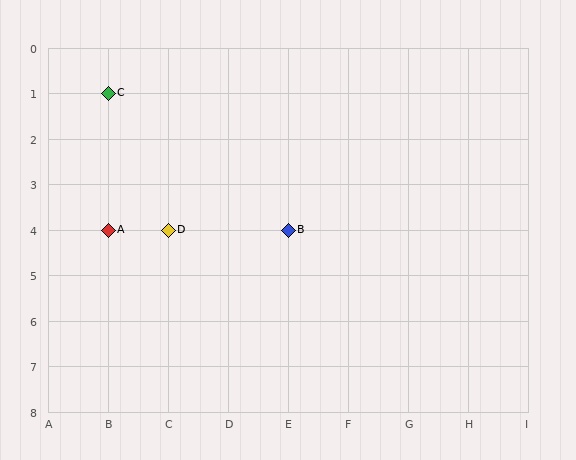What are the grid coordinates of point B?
Point B is at grid coordinates (E, 4).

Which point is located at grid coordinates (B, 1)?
Point C is at (B, 1).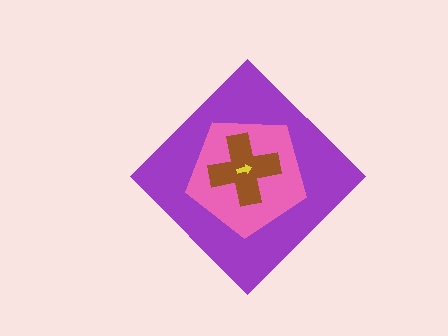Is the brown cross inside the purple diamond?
Yes.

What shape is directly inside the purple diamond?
The pink pentagon.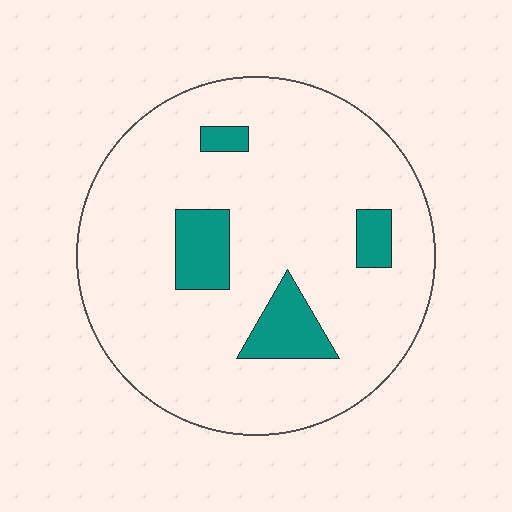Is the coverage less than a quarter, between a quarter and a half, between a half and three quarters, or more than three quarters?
Less than a quarter.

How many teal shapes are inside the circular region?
4.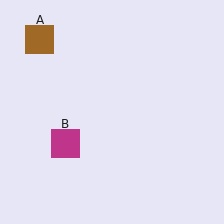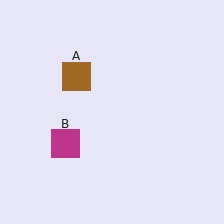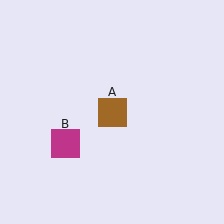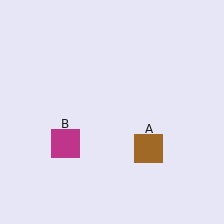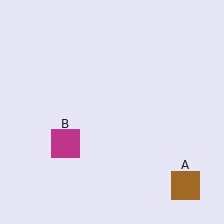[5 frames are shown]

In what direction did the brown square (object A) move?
The brown square (object A) moved down and to the right.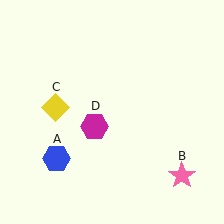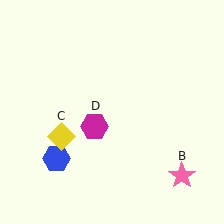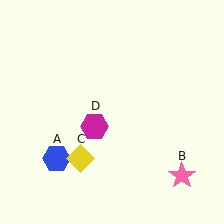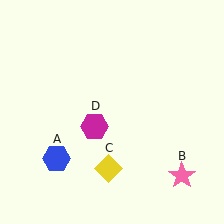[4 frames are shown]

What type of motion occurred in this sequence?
The yellow diamond (object C) rotated counterclockwise around the center of the scene.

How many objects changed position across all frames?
1 object changed position: yellow diamond (object C).